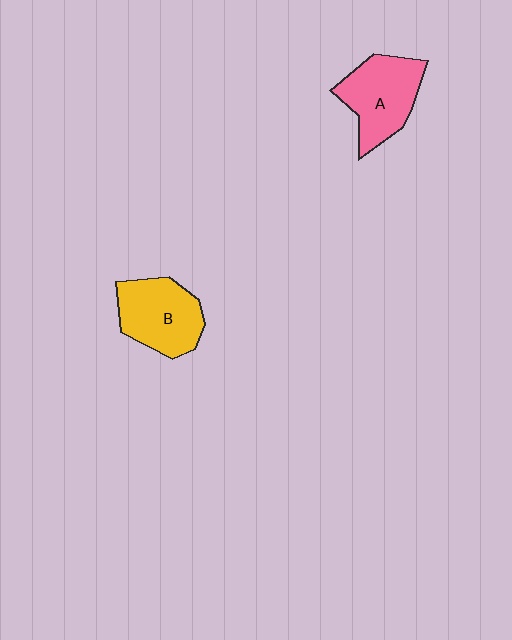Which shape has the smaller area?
Shape B (yellow).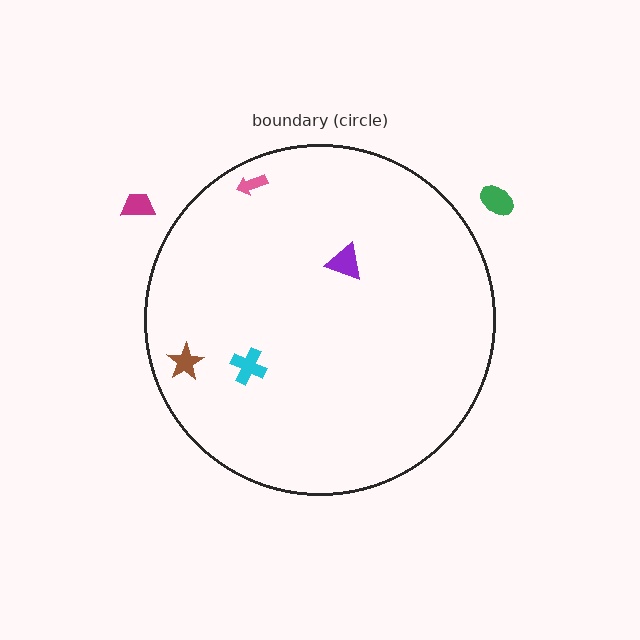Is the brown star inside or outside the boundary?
Inside.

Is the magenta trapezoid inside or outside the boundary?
Outside.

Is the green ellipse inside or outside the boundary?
Outside.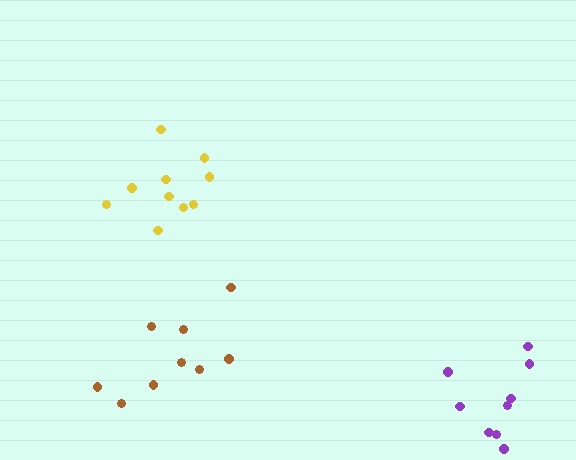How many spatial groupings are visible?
There are 3 spatial groupings.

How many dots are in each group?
Group 1: 9 dots, Group 2: 9 dots, Group 3: 10 dots (28 total).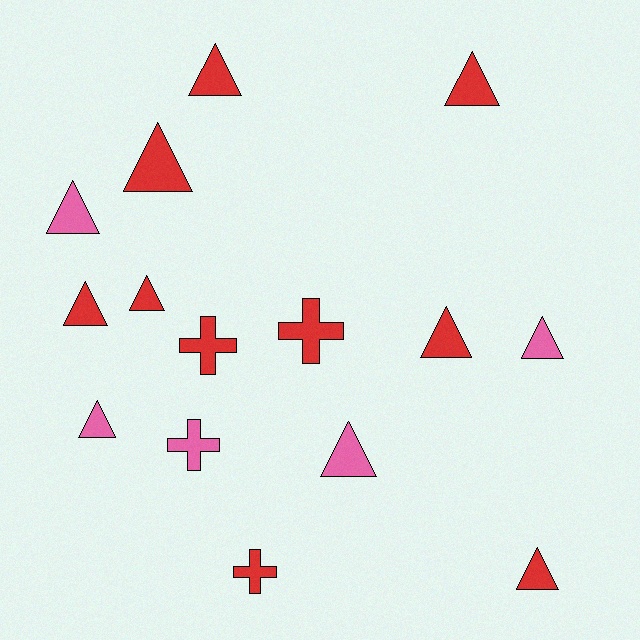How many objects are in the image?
There are 15 objects.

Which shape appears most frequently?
Triangle, with 11 objects.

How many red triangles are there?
There are 7 red triangles.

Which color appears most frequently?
Red, with 10 objects.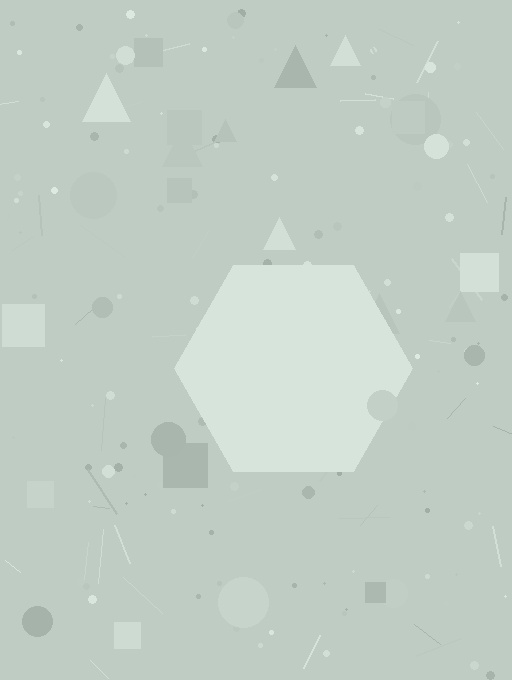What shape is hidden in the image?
A hexagon is hidden in the image.